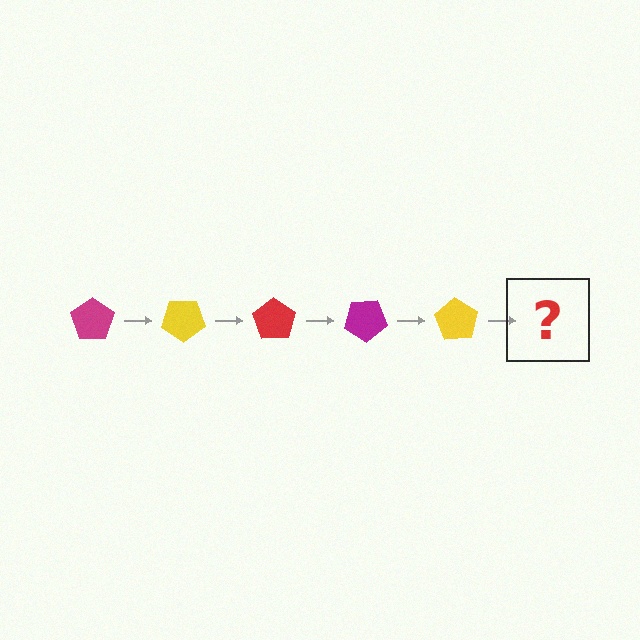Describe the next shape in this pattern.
It should be a red pentagon, rotated 175 degrees from the start.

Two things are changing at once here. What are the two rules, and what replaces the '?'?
The two rules are that it rotates 35 degrees each step and the color cycles through magenta, yellow, and red. The '?' should be a red pentagon, rotated 175 degrees from the start.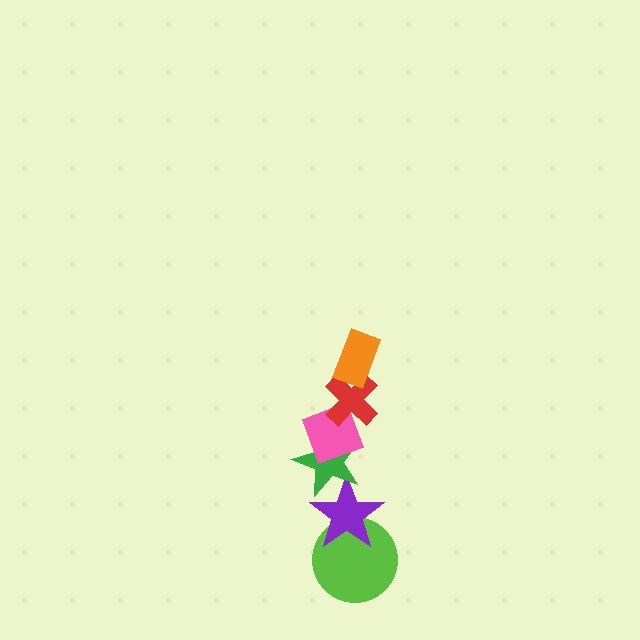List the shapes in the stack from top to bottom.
From top to bottom: the orange rectangle, the red cross, the pink diamond, the green star, the purple star, the lime circle.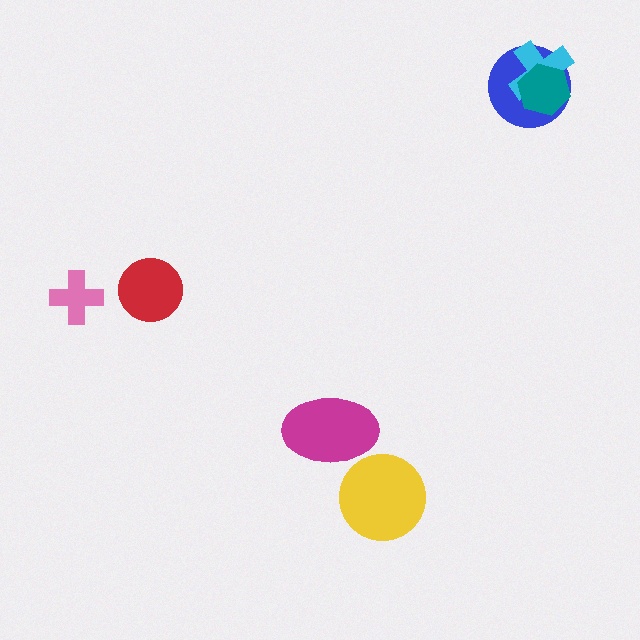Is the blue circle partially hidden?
Yes, it is partially covered by another shape.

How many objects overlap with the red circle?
0 objects overlap with the red circle.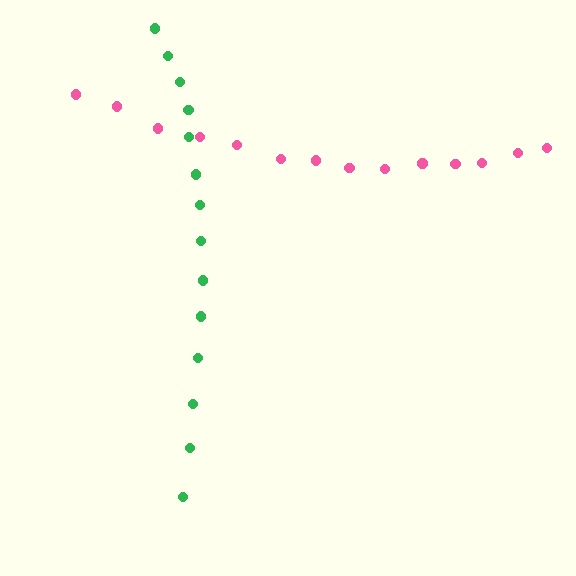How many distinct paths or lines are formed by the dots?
There are 2 distinct paths.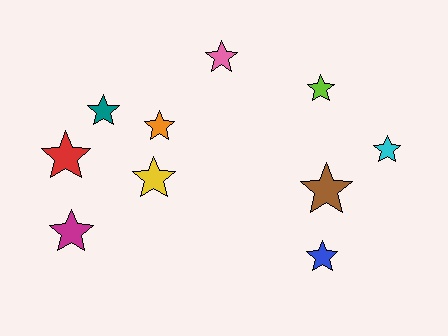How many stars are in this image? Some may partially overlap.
There are 10 stars.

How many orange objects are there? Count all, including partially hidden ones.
There is 1 orange object.